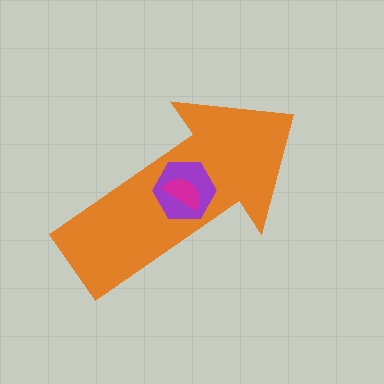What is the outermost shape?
The orange arrow.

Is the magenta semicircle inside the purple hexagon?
Yes.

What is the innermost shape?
The magenta semicircle.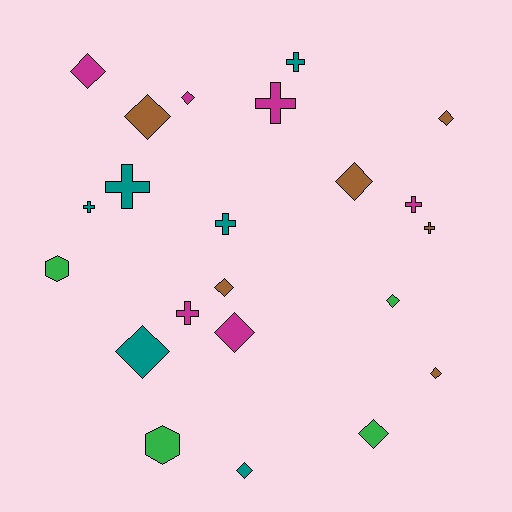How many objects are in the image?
There are 22 objects.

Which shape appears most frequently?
Diamond, with 12 objects.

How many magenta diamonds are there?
There are 3 magenta diamonds.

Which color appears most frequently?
Brown, with 6 objects.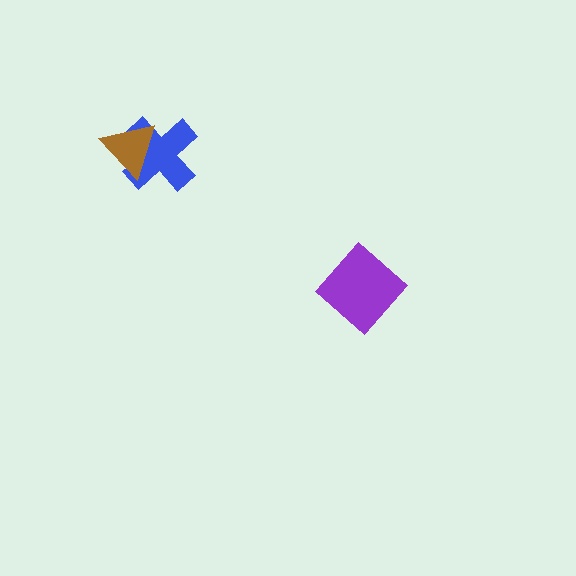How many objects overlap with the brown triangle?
1 object overlaps with the brown triangle.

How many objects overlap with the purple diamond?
0 objects overlap with the purple diamond.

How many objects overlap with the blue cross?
1 object overlaps with the blue cross.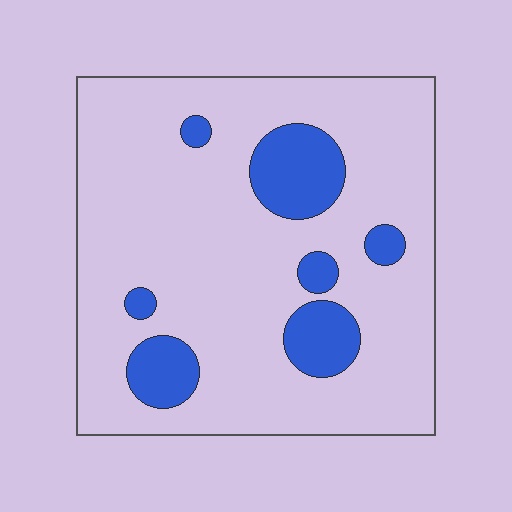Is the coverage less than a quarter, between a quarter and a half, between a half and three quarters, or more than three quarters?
Less than a quarter.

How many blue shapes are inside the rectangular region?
7.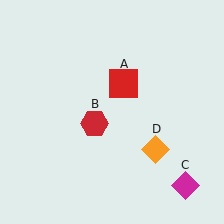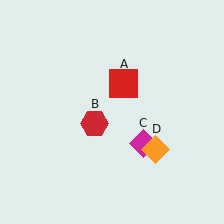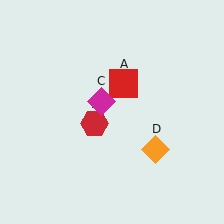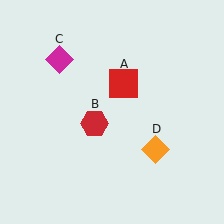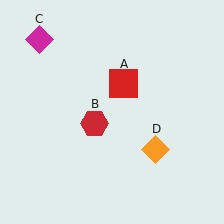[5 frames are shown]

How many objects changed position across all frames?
1 object changed position: magenta diamond (object C).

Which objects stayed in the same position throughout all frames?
Red square (object A) and red hexagon (object B) and orange diamond (object D) remained stationary.